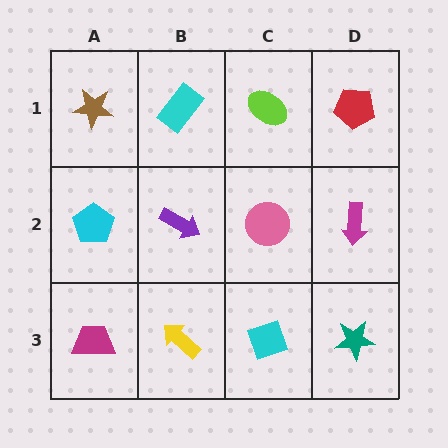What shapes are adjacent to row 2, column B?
A cyan rectangle (row 1, column B), a yellow arrow (row 3, column B), a cyan pentagon (row 2, column A), a pink circle (row 2, column C).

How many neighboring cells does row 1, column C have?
3.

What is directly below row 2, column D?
A teal star.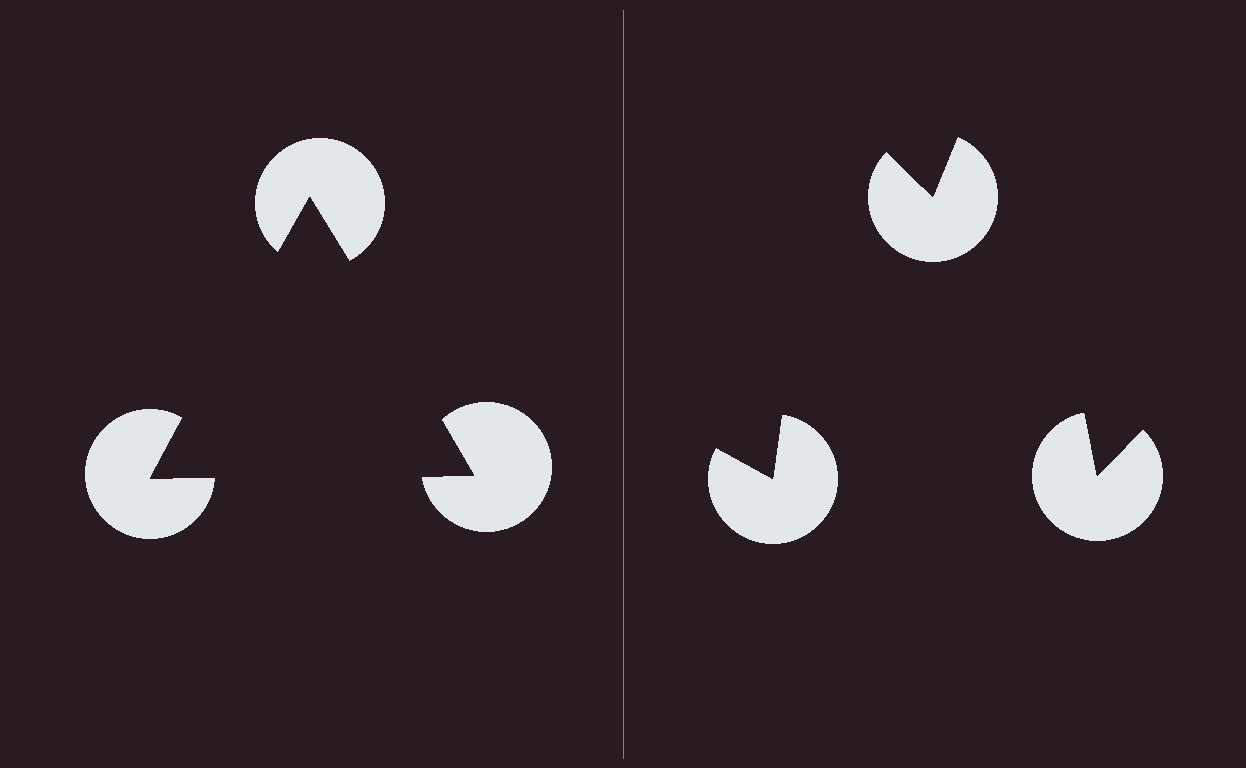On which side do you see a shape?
An illusory triangle appears on the left side. On the right side the wedge cuts are rotated, so no coherent shape forms.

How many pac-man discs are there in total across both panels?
6 — 3 on each side.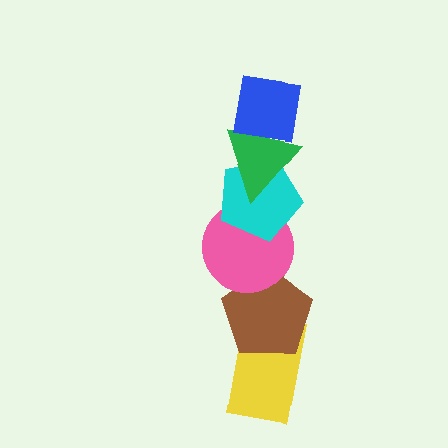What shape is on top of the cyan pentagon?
The green triangle is on top of the cyan pentagon.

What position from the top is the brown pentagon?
The brown pentagon is 5th from the top.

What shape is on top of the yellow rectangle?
The brown pentagon is on top of the yellow rectangle.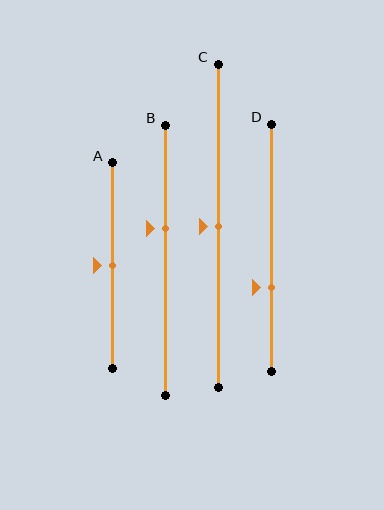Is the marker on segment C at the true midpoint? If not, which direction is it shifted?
Yes, the marker on segment C is at the true midpoint.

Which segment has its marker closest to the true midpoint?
Segment A has its marker closest to the true midpoint.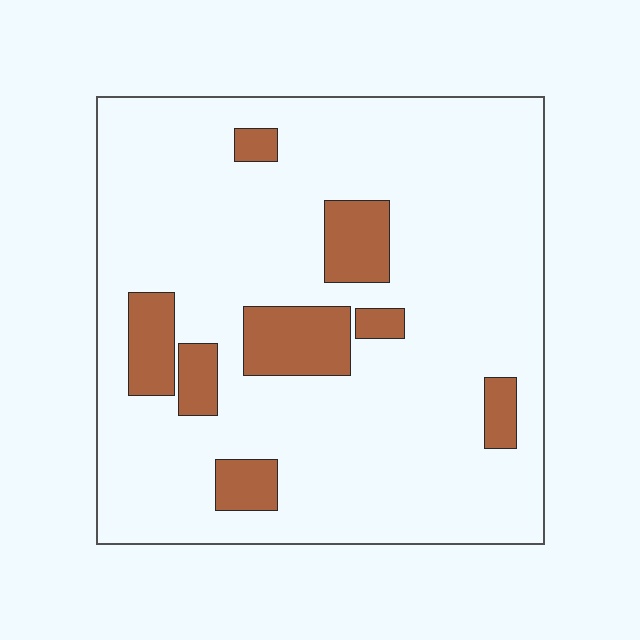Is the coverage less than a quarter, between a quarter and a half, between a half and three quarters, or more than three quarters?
Less than a quarter.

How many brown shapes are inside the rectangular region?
8.